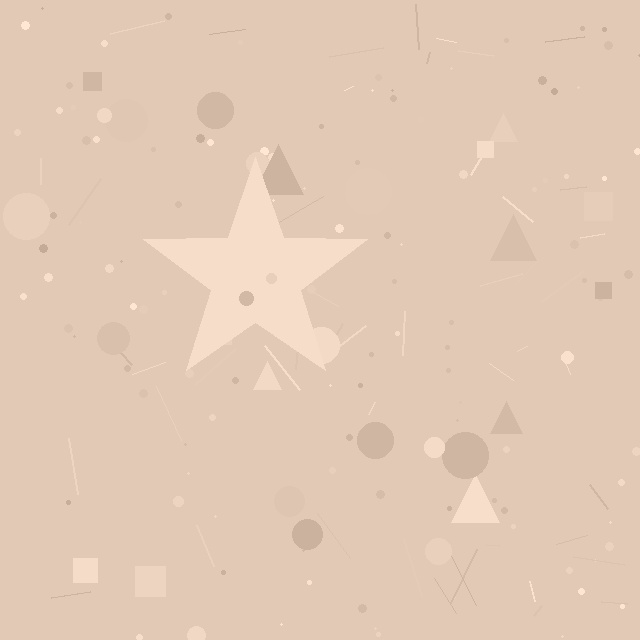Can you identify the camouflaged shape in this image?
The camouflaged shape is a star.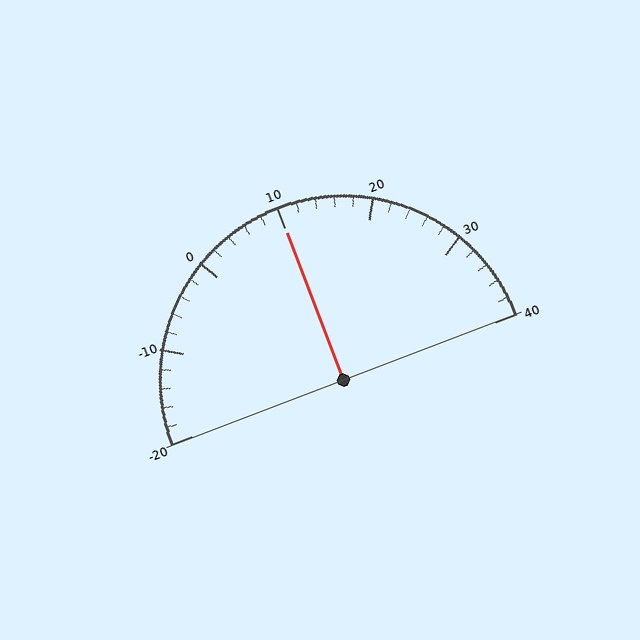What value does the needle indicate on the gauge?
The needle indicates approximately 10.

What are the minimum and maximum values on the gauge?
The gauge ranges from -20 to 40.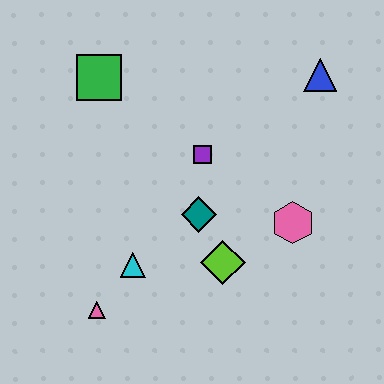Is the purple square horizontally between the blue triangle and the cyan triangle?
Yes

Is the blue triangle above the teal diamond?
Yes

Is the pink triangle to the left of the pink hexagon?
Yes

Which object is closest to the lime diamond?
The teal diamond is closest to the lime diamond.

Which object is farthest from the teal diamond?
The blue triangle is farthest from the teal diamond.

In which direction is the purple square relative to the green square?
The purple square is to the right of the green square.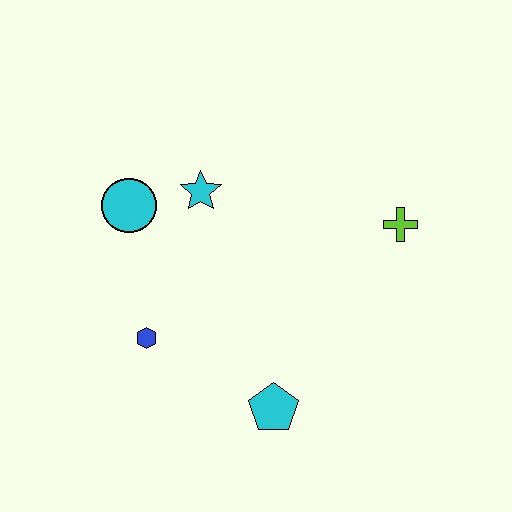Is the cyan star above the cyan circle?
Yes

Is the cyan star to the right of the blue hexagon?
Yes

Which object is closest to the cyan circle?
The cyan star is closest to the cyan circle.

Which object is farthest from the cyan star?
The cyan pentagon is farthest from the cyan star.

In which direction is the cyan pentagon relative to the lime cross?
The cyan pentagon is below the lime cross.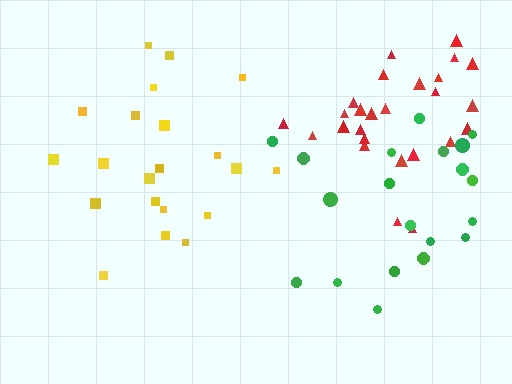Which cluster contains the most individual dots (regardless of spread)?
Red (27).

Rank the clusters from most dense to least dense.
red, yellow, green.